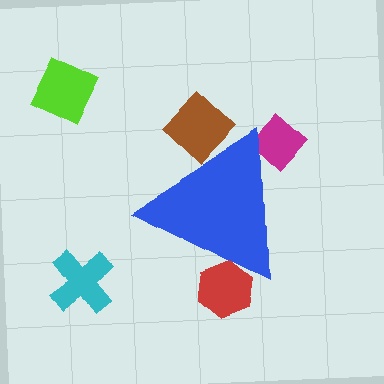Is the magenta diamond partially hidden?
Yes, the magenta diamond is partially hidden behind the blue triangle.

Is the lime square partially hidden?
No, the lime square is fully visible.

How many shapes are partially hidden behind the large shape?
3 shapes are partially hidden.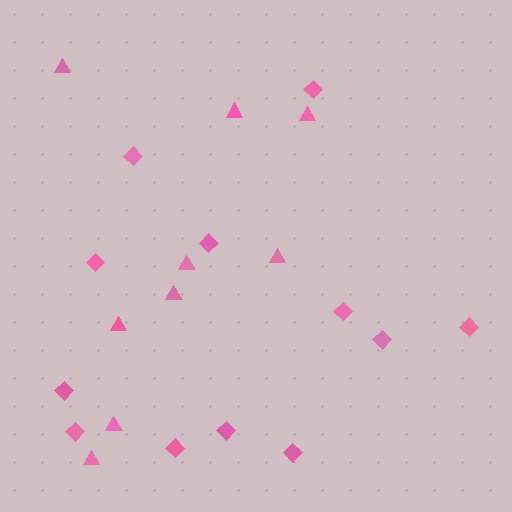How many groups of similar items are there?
There are 2 groups: one group of diamonds (12) and one group of triangles (9).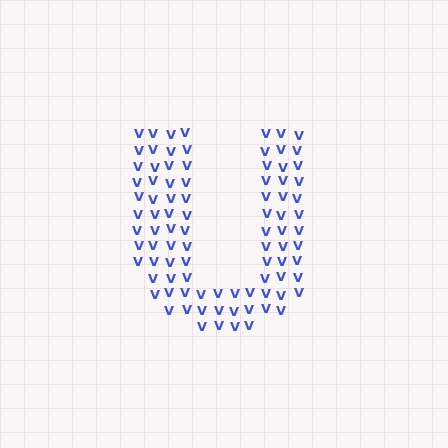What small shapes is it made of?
It is made of small letter V's.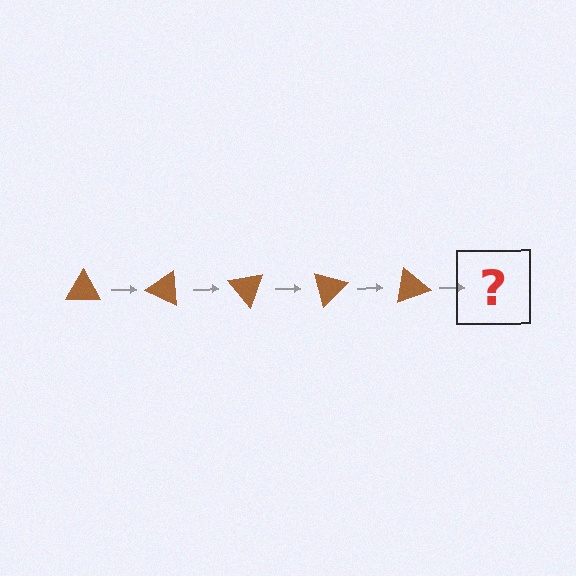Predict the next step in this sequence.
The next step is a brown triangle rotated 125 degrees.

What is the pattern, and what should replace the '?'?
The pattern is that the triangle rotates 25 degrees each step. The '?' should be a brown triangle rotated 125 degrees.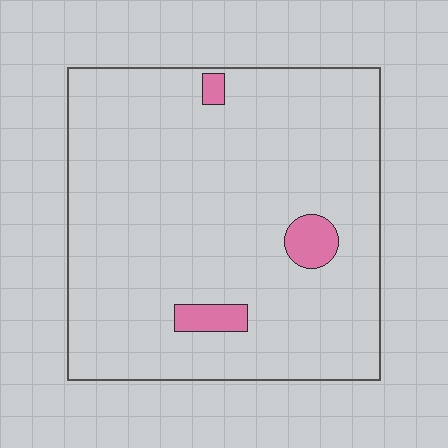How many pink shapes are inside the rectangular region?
3.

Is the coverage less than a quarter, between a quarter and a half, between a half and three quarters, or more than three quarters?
Less than a quarter.